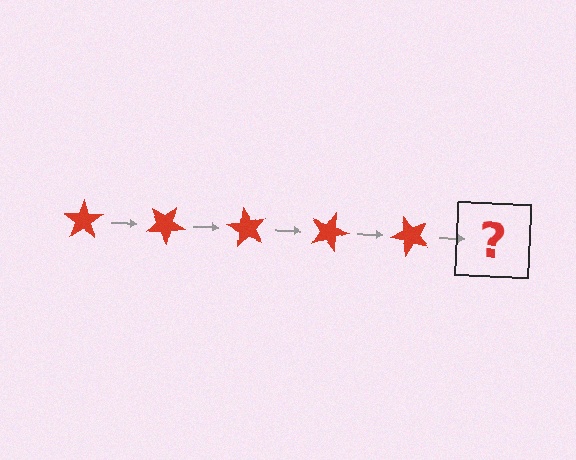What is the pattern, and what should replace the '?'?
The pattern is that the star rotates 30 degrees each step. The '?' should be a red star rotated 150 degrees.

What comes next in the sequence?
The next element should be a red star rotated 150 degrees.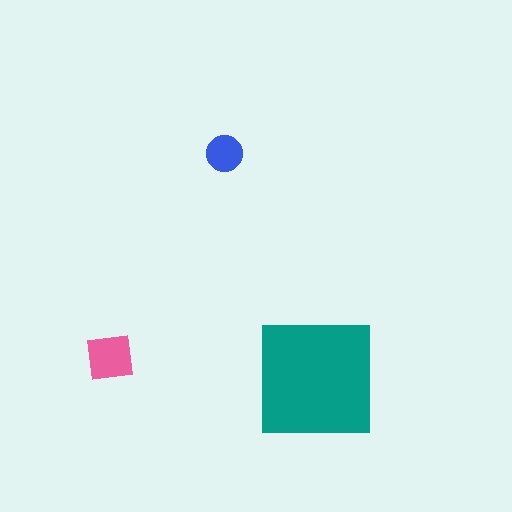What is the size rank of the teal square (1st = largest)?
1st.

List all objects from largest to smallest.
The teal square, the pink square, the blue circle.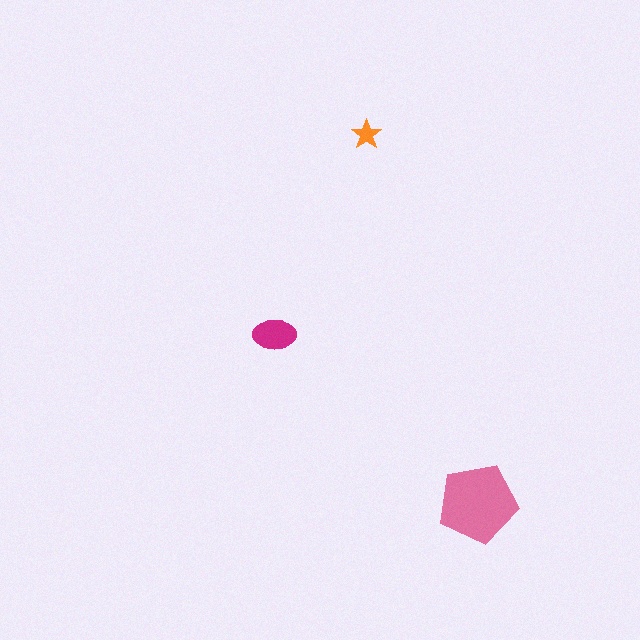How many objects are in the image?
There are 3 objects in the image.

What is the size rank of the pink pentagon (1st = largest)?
1st.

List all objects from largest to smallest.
The pink pentagon, the magenta ellipse, the orange star.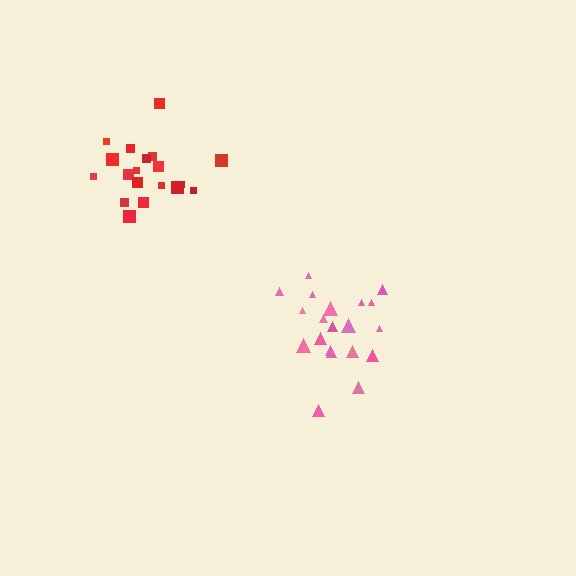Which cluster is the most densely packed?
Red.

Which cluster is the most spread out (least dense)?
Pink.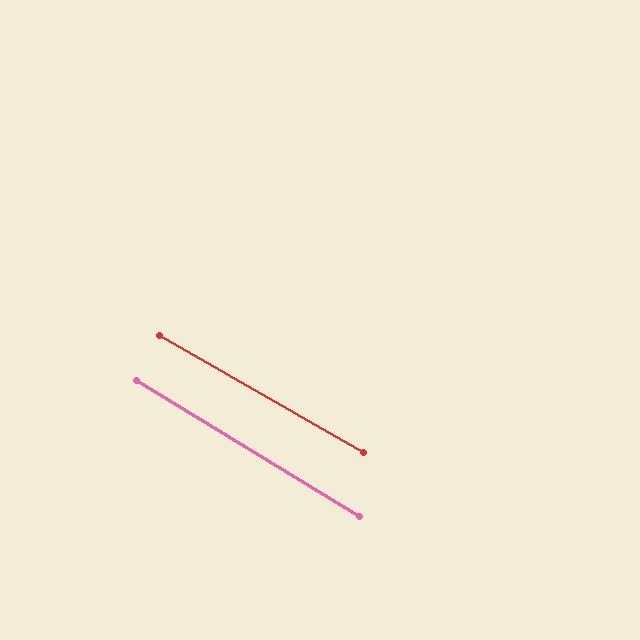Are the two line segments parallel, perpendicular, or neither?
Parallel — their directions differ by only 1.9°.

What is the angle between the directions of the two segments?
Approximately 2 degrees.